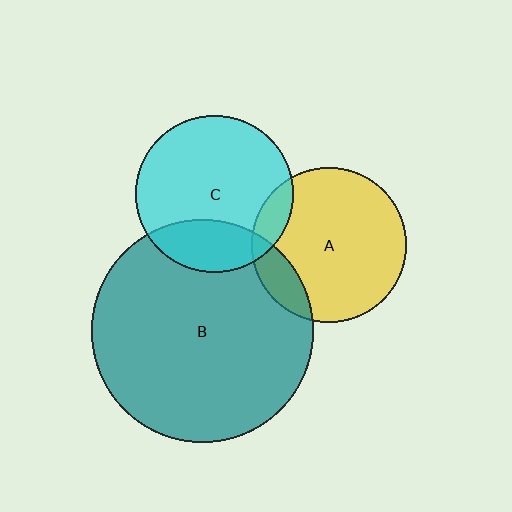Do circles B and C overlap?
Yes.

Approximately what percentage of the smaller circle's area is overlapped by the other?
Approximately 25%.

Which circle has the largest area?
Circle B (teal).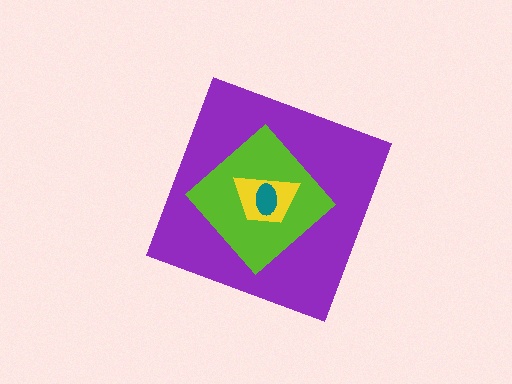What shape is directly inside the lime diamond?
The yellow trapezoid.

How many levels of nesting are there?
4.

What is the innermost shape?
The teal ellipse.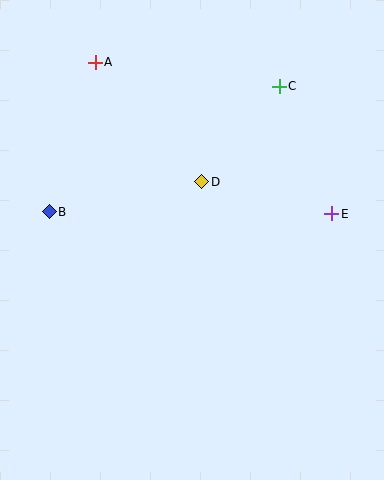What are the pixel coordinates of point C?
Point C is at (279, 86).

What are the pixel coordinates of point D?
Point D is at (202, 182).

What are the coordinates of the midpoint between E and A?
The midpoint between E and A is at (213, 138).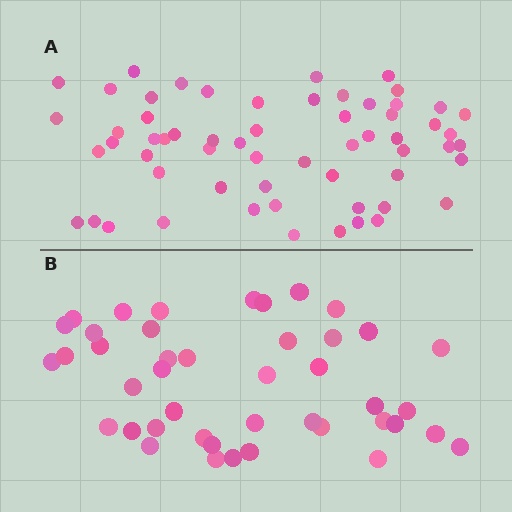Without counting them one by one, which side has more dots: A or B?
Region A (the top region) has more dots.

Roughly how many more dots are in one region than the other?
Region A has approximately 15 more dots than region B.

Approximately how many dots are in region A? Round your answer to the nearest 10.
About 60 dots.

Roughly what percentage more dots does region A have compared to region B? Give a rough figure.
About 40% more.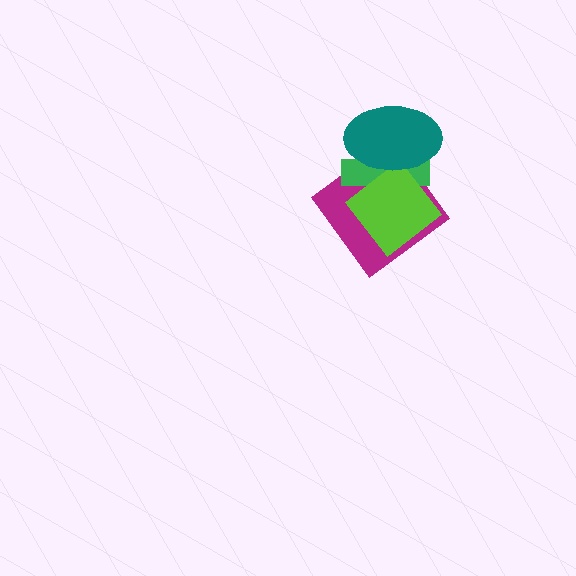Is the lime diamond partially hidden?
Yes, it is partially covered by another shape.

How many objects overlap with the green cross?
3 objects overlap with the green cross.